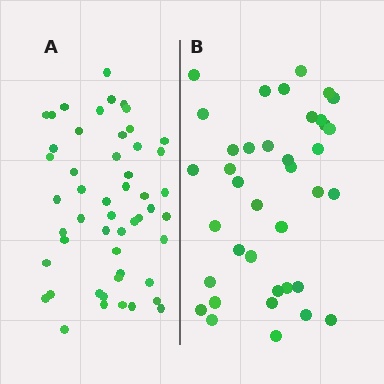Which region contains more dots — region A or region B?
Region A (the left region) has more dots.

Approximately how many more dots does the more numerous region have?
Region A has approximately 15 more dots than region B.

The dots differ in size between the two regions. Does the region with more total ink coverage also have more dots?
No. Region B has more total ink coverage because its dots are larger, but region A actually contains more individual dots. Total area can be misleading — the number of items is what matters here.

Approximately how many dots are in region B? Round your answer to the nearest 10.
About 40 dots. (The exact count is 38, which rounds to 40.)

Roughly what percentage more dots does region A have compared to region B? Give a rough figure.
About 35% more.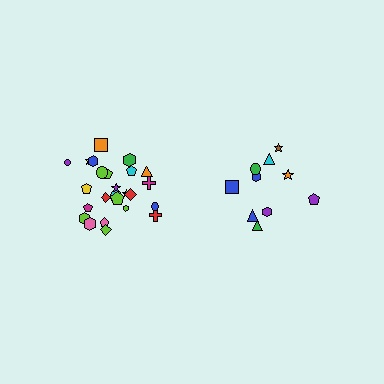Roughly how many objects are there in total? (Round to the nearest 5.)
Roughly 35 objects in total.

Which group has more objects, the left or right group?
The left group.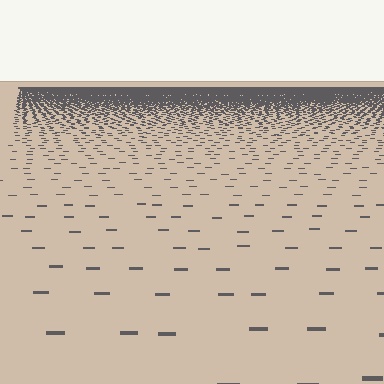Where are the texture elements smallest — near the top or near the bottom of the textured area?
Near the top.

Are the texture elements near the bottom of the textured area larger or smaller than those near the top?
Larger. Near the bottom, elements are closer to the viewer and appear at a bigger on-screen size.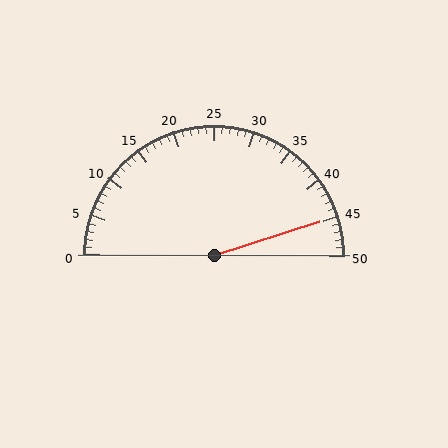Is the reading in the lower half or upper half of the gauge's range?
The reading is in the upper half of the range (0 to 50).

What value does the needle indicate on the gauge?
The needle indicates approximately 45.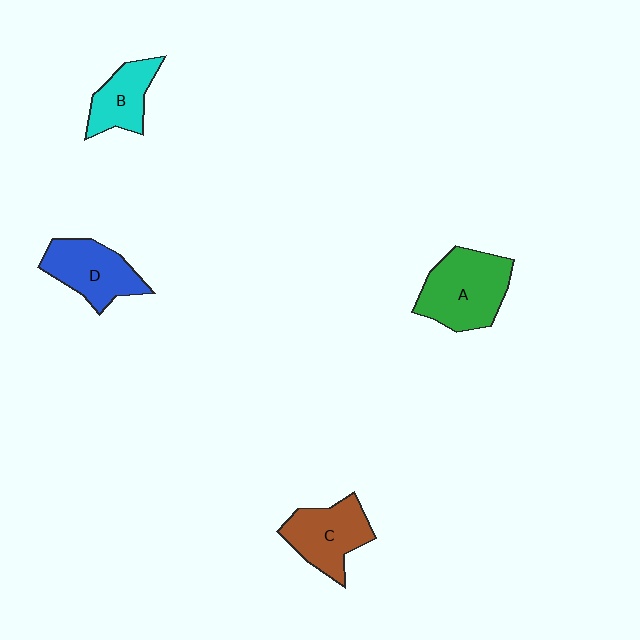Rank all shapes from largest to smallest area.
From largest to smallest: A (green), C (brown), D (blue), B (cyan).